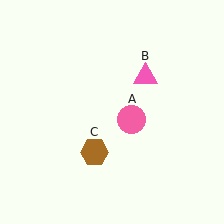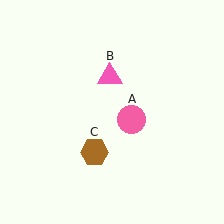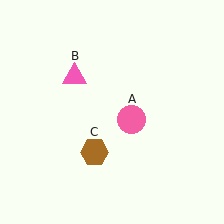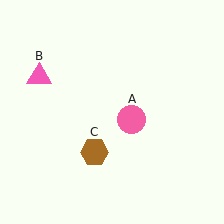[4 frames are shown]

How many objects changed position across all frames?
1 object changed position: pink triangle (object B).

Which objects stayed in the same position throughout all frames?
Pink circle (object A) and brown hexagon (object C) remained stationary.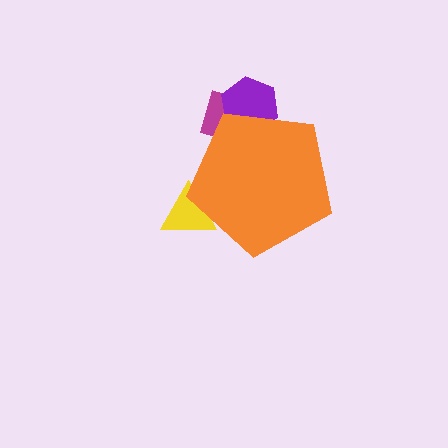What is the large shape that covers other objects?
An orange pentagon.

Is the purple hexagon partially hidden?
Yes, the purple hexagon is partially hidden behind the orange pentagon.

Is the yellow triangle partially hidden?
Yes, the yellow triangle is partially hidden behind the orange pentagon.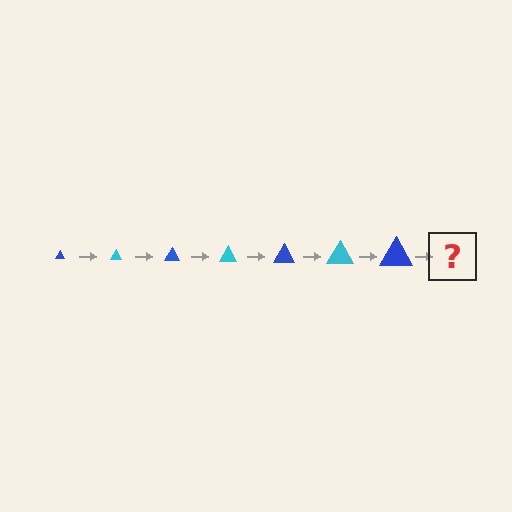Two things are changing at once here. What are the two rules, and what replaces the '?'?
The two rules are that the triangle grows larger each step and the color cycles through blue and cyan. The '?' should be a cyan triangle, larger than the previous one.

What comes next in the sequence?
The next element should be a cyan triangle, larger than the previous one.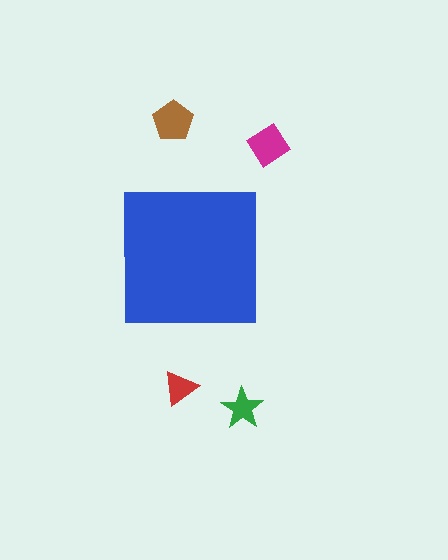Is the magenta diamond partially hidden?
No, the magenta diamond is fully visible.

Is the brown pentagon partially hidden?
No, the brown pentagon is fully visible.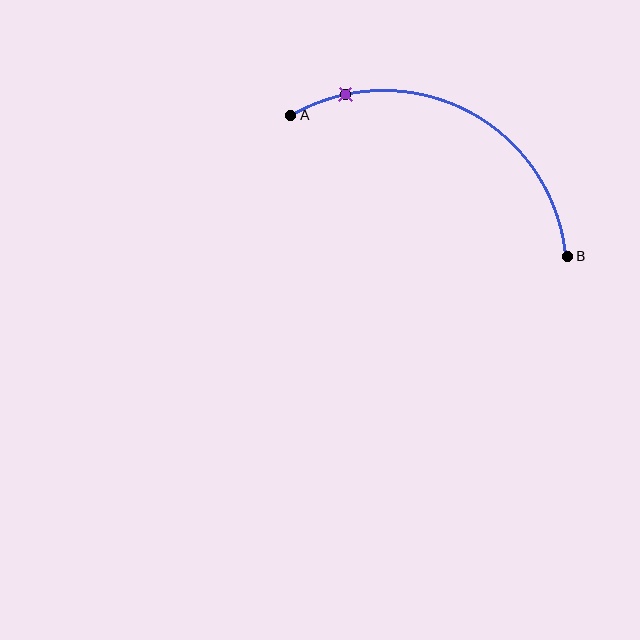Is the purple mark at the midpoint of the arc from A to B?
No. The purple mark lies on the arc but is closer to endpoint A. The arc midpoint would be at the point on the curve equidistant along the arc from both A and B.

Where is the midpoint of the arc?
The arc midpoint is the point on the curve farthest from the straight line joining A and B. It sits above that line.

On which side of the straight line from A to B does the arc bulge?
The arc bulges above the straight line connecting A and B.